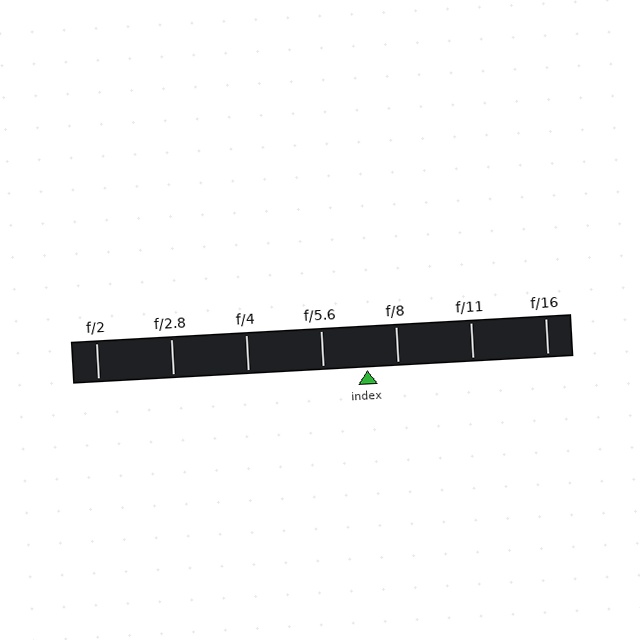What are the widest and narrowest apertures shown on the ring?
The widest aperture shown is f/2 and the narrowest is f/16.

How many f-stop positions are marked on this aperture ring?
There are 7 f-stop positions marked.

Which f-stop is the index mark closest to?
The index mark is closest to f/8.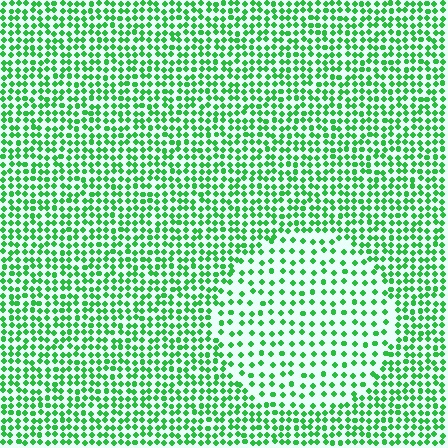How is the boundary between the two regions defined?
The boundary is defined by a change in element density (approximately 2.0x ratio). All elements are the same color, size, and shape.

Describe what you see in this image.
The image contains small green elements arranged at two different densities. A circle-shaped region is visible where the elements are less densely packed than the surrounding area.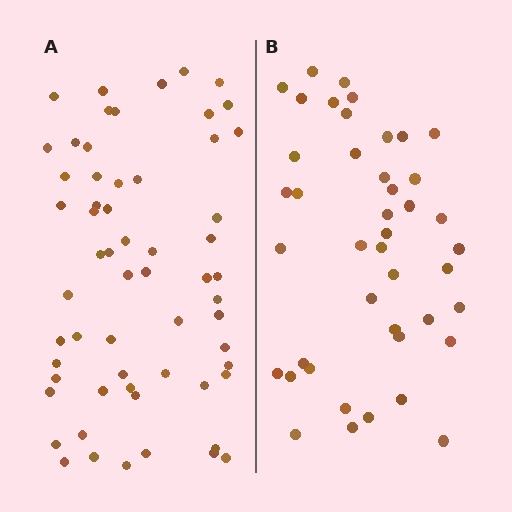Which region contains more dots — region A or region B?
Region A (the left region) has more dots.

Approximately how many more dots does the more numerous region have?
Region A has approximately 15 more dots than region B.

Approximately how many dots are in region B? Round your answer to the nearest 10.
About 40 dots. (The exact count is 43, which rounds to 40.)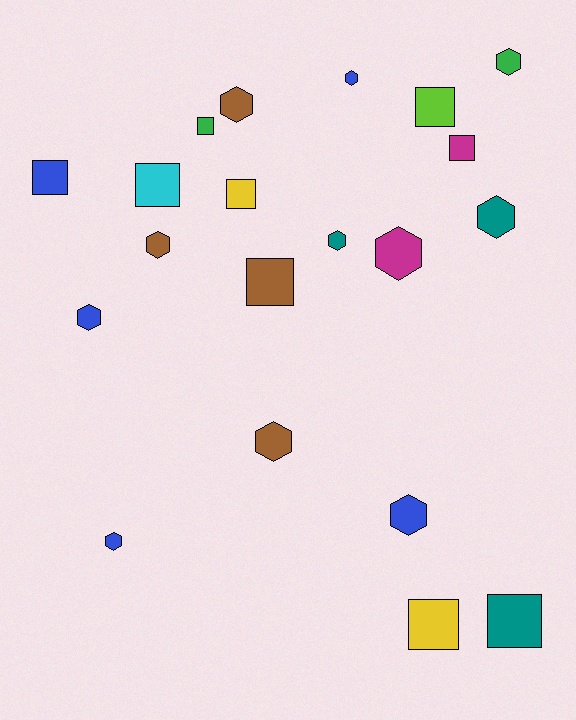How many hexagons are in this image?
There are 11 hexagons.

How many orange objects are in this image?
There are no orange objects.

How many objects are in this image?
There are 20 objects.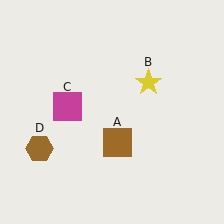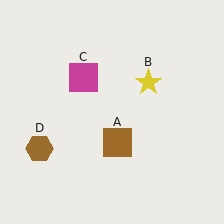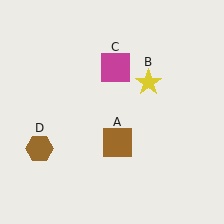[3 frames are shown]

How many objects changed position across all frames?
1 object changed position: magenta square (object C).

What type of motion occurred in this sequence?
The magenta square (object C) rotated clockwise around the center of the scene.